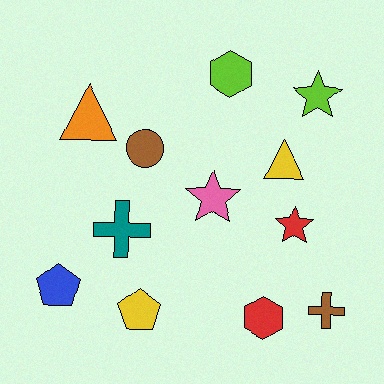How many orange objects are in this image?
There is 1 orange object.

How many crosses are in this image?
There are 2 crosses.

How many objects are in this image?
There are 12 objects.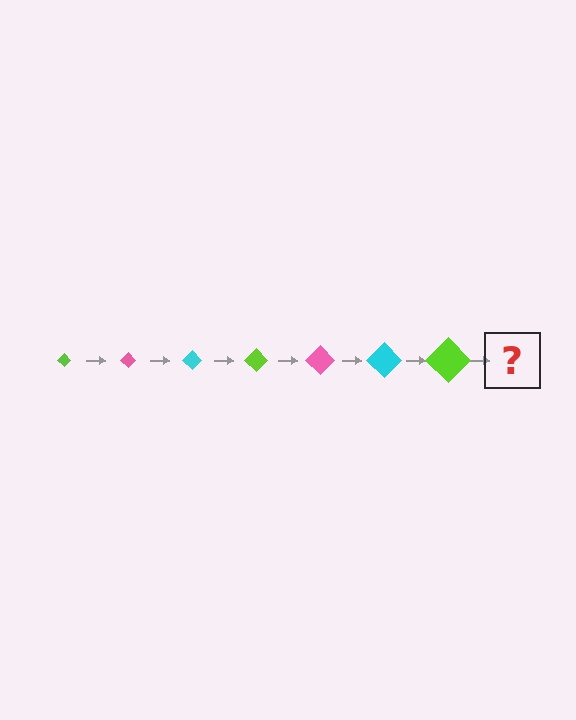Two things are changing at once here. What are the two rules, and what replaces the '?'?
The two rules are that the diamond grows larger each step and the color cycles through lime, pink, and cyan. The '?' should be a pink diamond, larger than the previous one.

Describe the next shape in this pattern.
It should be a pink diamond, larger than the previous one.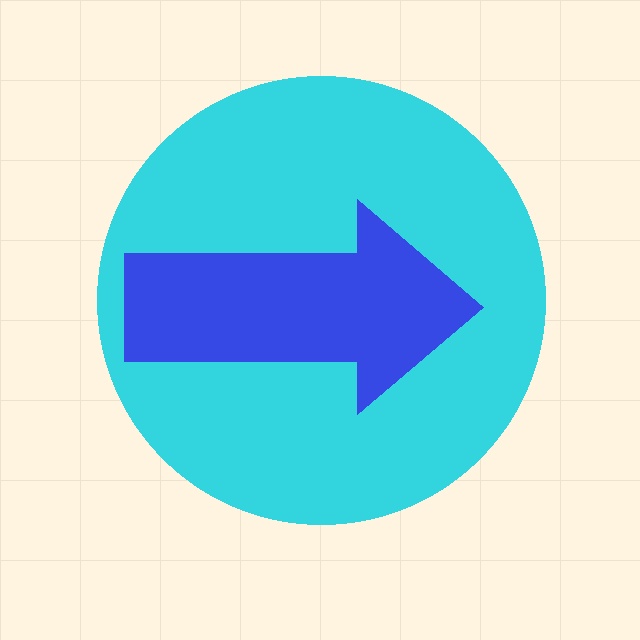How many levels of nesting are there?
2.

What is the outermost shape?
The cyan circle.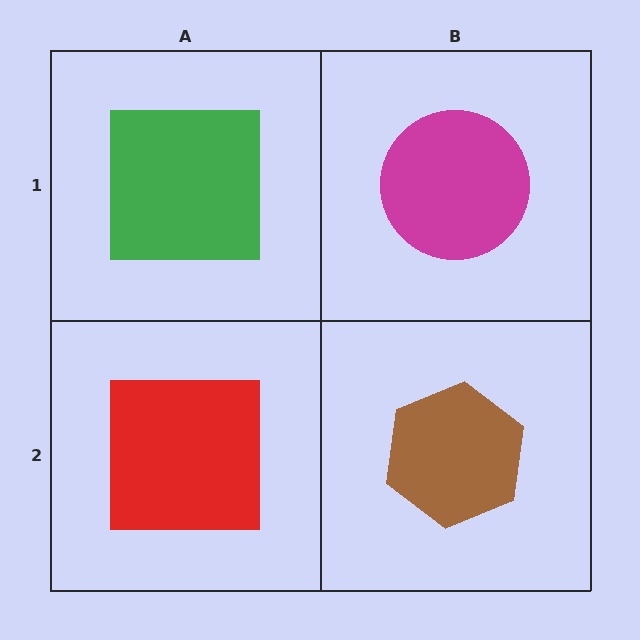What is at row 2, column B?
A brown hexagon.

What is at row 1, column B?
A magenta circle.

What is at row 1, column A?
A green square.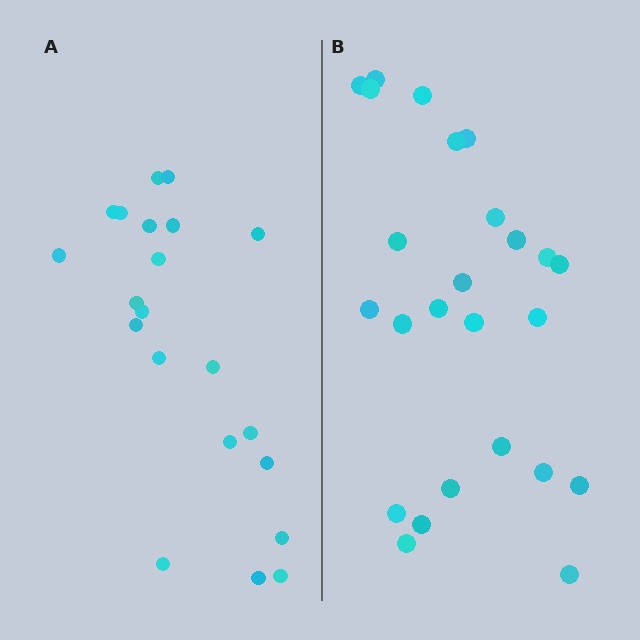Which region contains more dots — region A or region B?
Region B (the right region) has more dots.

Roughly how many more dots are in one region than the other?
Region B has about 4 more dots than region A.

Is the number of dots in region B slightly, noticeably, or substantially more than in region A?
Region B has only slightly more — the two regions are fairly close. The ratio is roughly 1.2 to 1.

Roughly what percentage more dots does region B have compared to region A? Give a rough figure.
About 20% more.